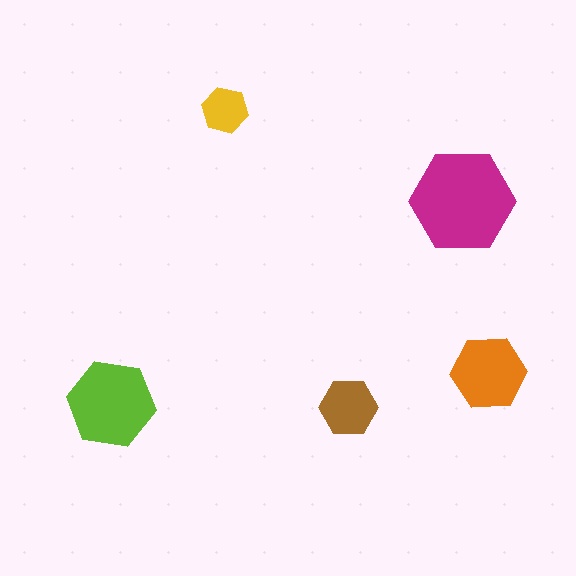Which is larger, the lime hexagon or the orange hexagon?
The lime one.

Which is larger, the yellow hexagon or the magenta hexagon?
The magenta one.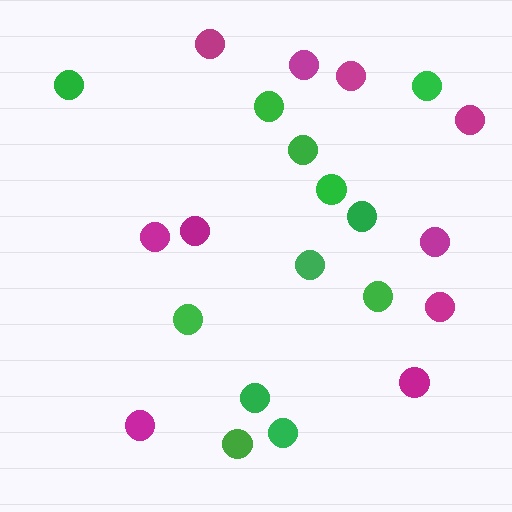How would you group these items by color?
There are 2 groups: one group of magenta circles (10) and one group of green circles (12).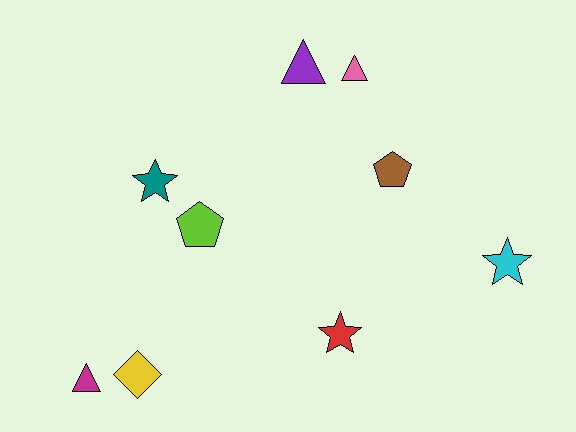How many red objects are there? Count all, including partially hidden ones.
There is 1 red object.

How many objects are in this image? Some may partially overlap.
There are 9 objects.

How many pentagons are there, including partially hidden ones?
There are 2 pentagons.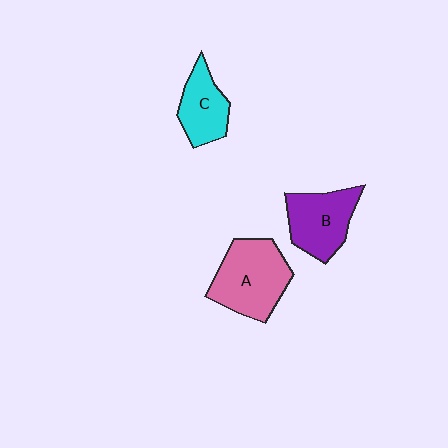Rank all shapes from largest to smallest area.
From largest to smallest: A (pink), B (purple), C (cyan).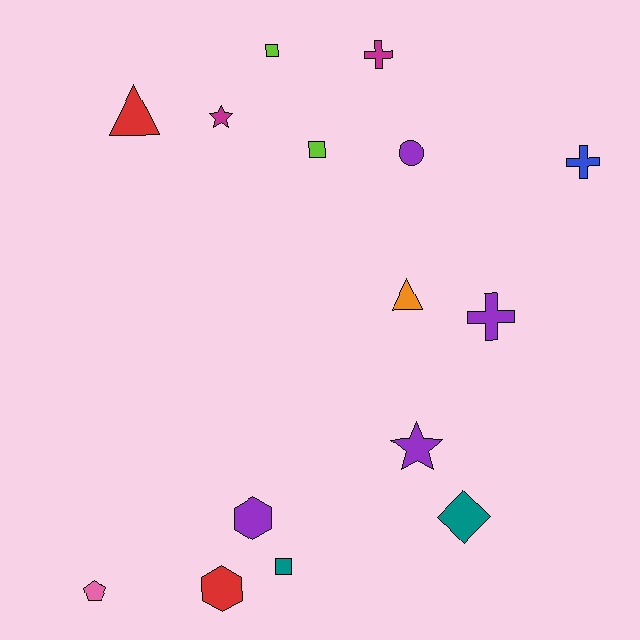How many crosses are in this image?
There are 3 crosses.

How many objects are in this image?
There are 15 objects.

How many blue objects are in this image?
There is 1 blue object.